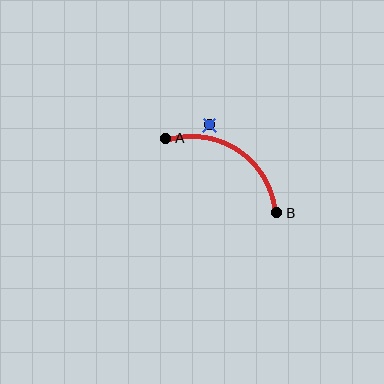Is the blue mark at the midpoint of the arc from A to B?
No — the blue mark does not lie on the arc at all. It sits slightly outside the curve.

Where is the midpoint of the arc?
The arc midpoint is the point on the curve farthest from the straight line joining A and B. It sits above and to the right of that line.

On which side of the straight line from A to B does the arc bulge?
The arc bulges above and to the right of the straight line connecting A and B.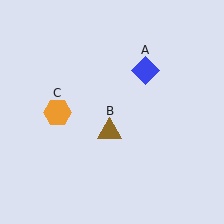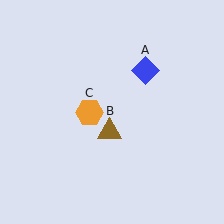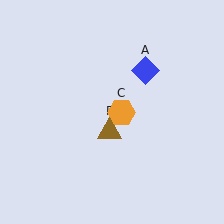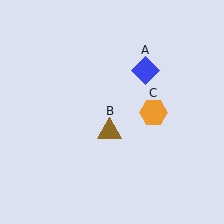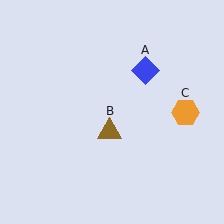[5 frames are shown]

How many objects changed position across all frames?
1 object changed position: orange hexagon (object C).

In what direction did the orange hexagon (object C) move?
The orange hexagon (object C) moved right.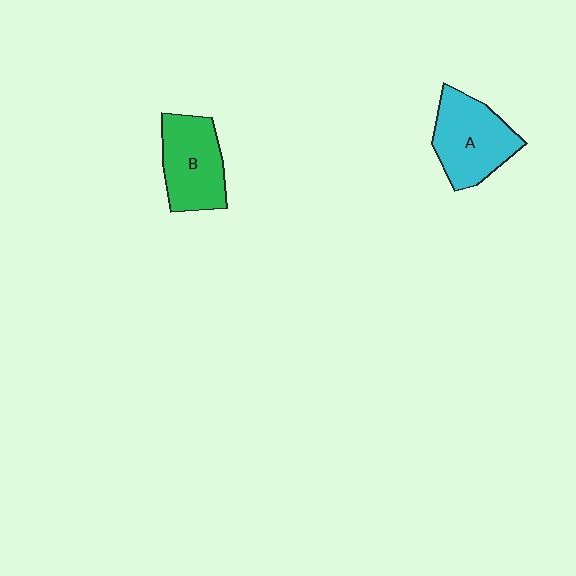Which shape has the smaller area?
Shape B (green).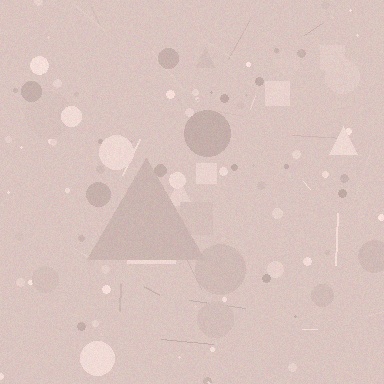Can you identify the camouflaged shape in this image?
The camouflaged shape is a triangle.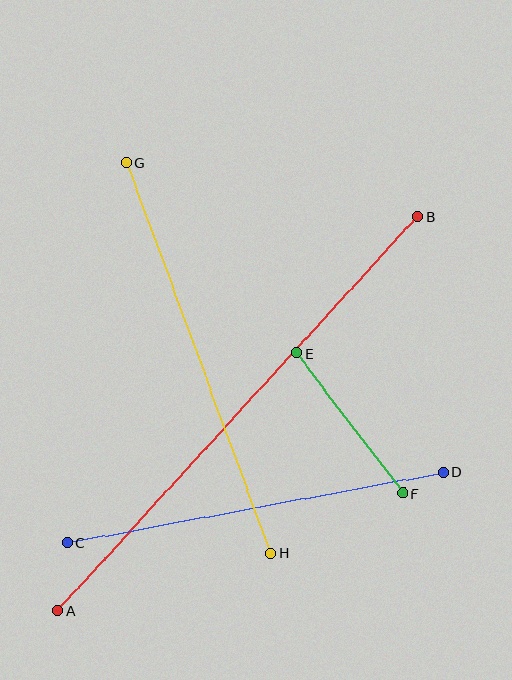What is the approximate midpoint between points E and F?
The midpoint is at approximately (350, 423) pixels.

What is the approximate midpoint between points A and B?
The midpoint is at approximately (238, 414) pixels.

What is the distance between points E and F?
The distance is approximately 175 pixels.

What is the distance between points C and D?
The distance is approximately 382 pixels.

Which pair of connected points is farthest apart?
Points A and B are farthest apart.